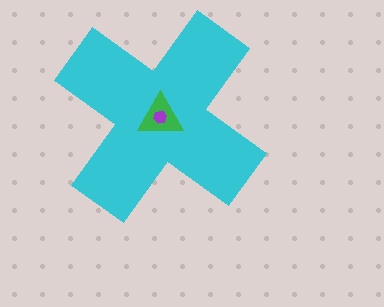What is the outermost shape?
The cyan cross.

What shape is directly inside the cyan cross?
The green triangle.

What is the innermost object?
The purple hexagon.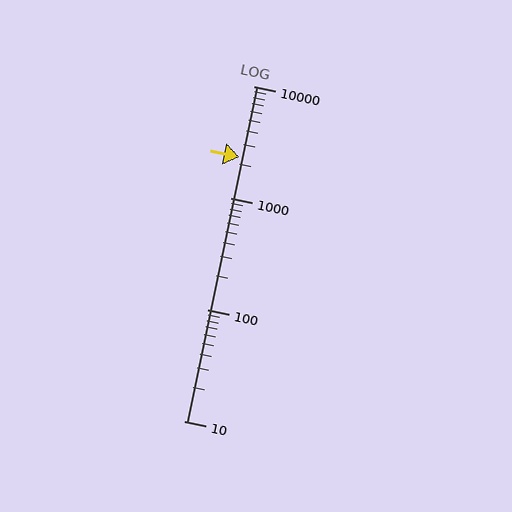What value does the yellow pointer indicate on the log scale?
The pointer indicates approximately 2300.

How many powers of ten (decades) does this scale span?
The scale spans 3 decades, from 10 to 10000.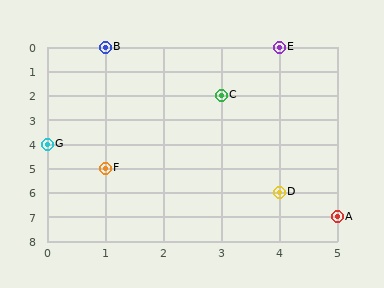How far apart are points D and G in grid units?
Points D and G are 4 columns and 2 rows apart (about 4.5 grid units diagonally).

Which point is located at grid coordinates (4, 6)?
Point D is at (4, 6).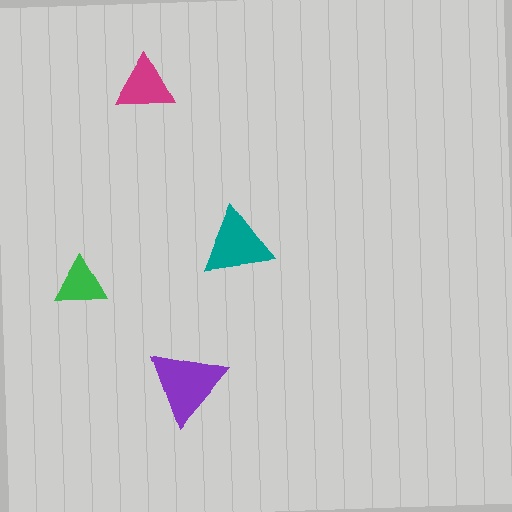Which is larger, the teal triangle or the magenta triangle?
The teal one.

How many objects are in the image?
There are 4 objects in the image.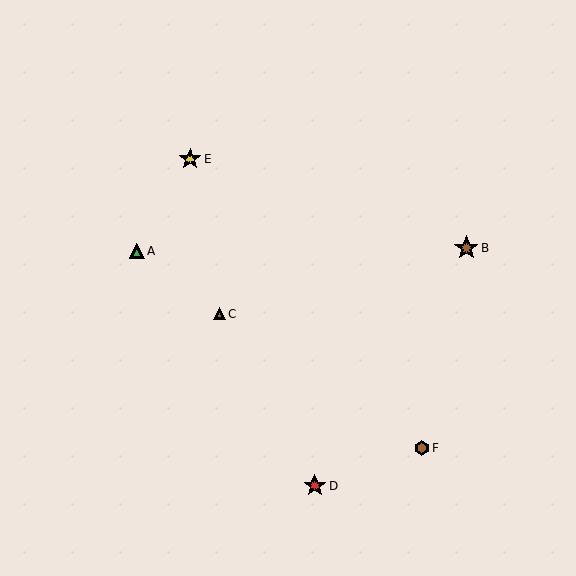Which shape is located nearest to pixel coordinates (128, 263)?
The green triangle (labeled A) at (137, 251) is nearest to that location.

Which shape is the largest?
The brown star (labeled B) is the largest.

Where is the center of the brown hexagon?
The center of the brown hexagon is at (422, 448).